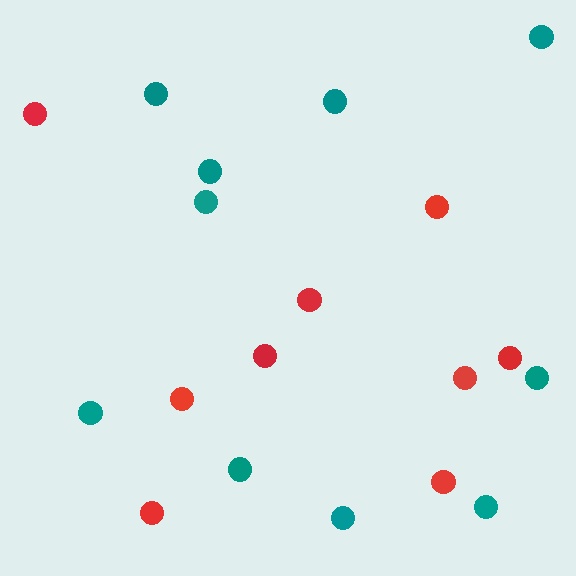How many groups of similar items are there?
There are 2 groups: one group of red circles (9) and one group of teal circles (10).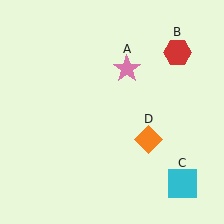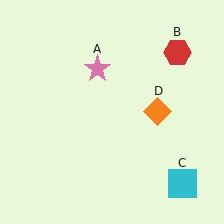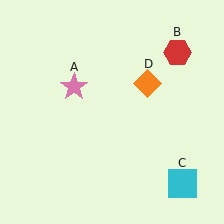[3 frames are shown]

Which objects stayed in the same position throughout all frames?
Red hexagon (object B) and cyan square (object C) remained stationary.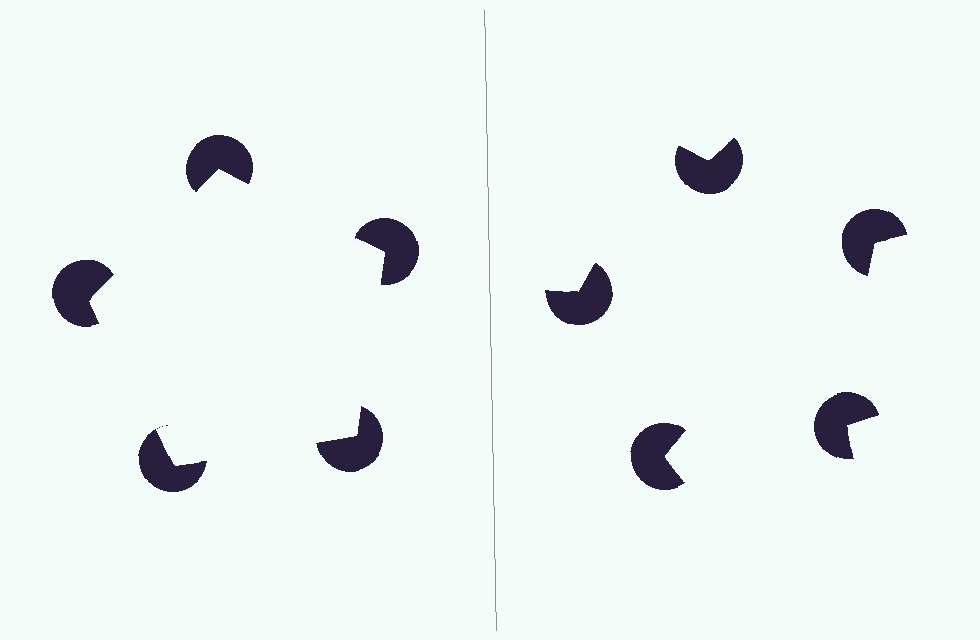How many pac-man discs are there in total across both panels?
10 — 5 on each side.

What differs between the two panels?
The pac-man discs are positioned identically on both sides; only the wedge orientations differ. On the left they align to a pentagon; on the right they are misaligned.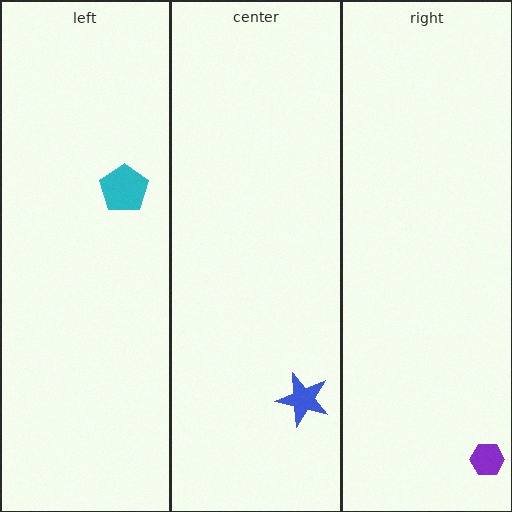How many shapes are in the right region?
1.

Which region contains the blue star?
The center region.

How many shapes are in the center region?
1.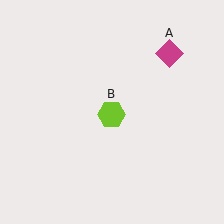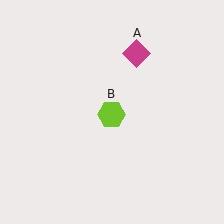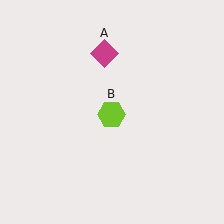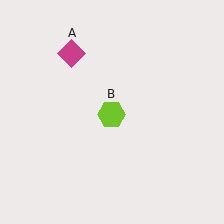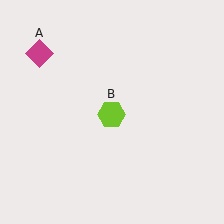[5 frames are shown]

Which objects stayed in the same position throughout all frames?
Lime hexagon (object B) remained stationary.